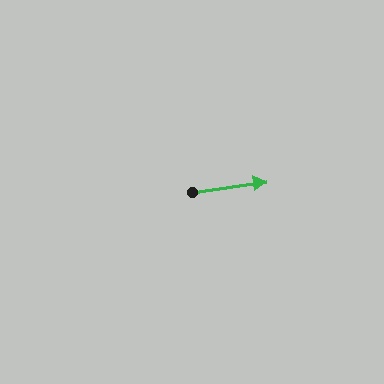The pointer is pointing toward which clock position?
Roughly 3 o'clock.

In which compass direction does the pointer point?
East.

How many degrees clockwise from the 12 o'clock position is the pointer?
Approximately 82 degrees.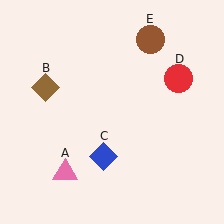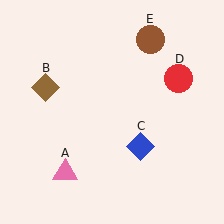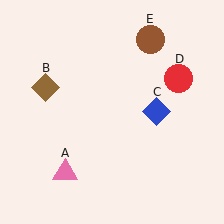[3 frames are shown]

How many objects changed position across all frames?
1 object changed position: blue diamond (object C).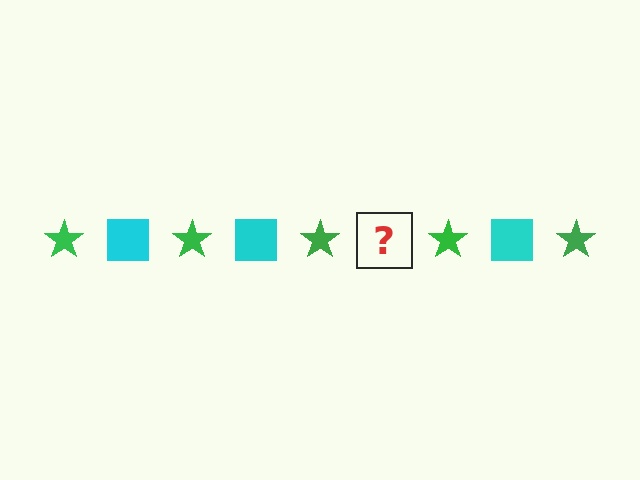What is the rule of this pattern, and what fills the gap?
The rule is that the pattern alternates between green star and cyan square. The gap should be filled with a cyan square.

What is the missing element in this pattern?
The missing element is a cyan square.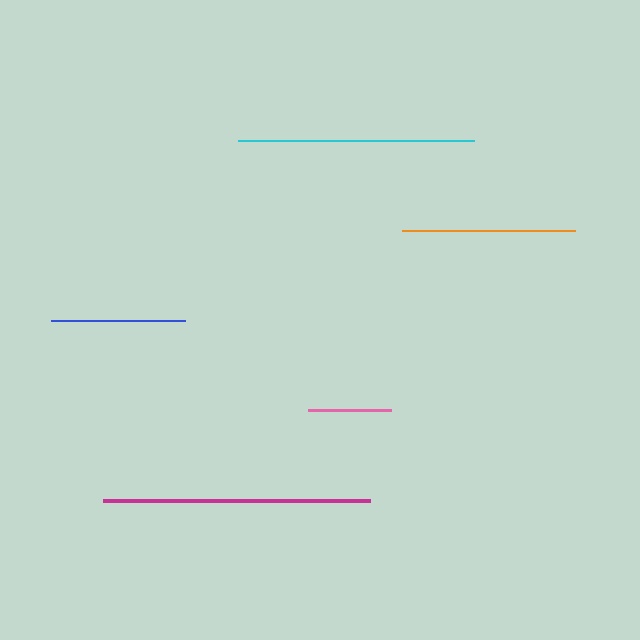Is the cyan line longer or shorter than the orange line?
The cyan line is longer than the orange line.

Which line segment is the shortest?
The pink line is the shortest at approximately 82 pixels.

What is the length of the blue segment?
The blue segment is approximately 134 pixels long.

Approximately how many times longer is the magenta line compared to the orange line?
The magenta line is approximately 1.5 times the length of the orange line.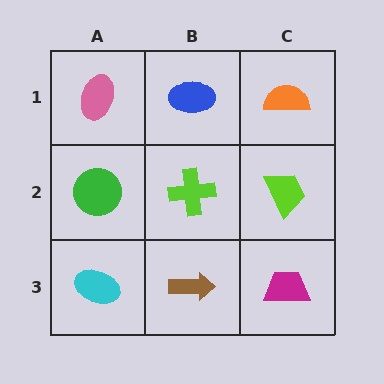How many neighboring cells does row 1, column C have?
2.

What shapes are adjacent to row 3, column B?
A lime cross (row 2, column B), a cyan ellipse (row 3, column A), a magenta trapezoid (row 3, column C).